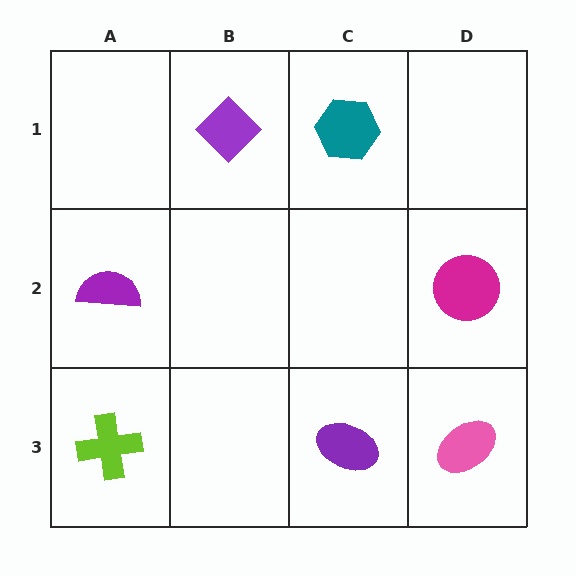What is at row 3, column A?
A lime cross.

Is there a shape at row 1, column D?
No, that cell is empty.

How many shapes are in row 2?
2 shapes.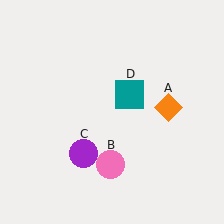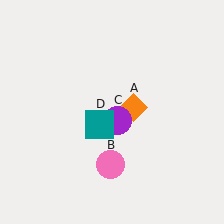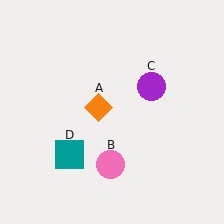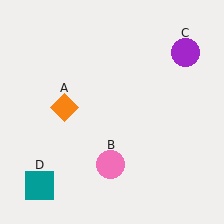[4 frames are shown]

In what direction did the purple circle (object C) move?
The purple circle (object C) moved up and to the right.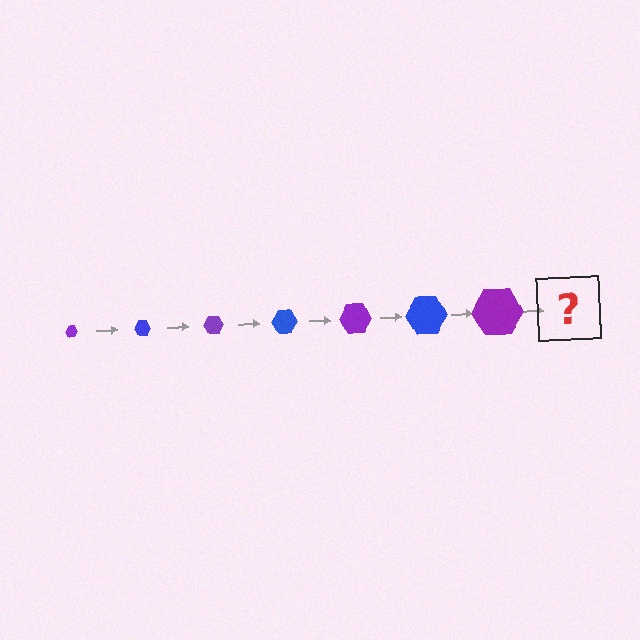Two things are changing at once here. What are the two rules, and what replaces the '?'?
The two rules are that the hexagon grows larger each step and the color cycles through purple and blue. The '?' should be a blue hexagon, larger than the previous one.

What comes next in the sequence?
The next element should be a blue hexagon, larger than the previous one.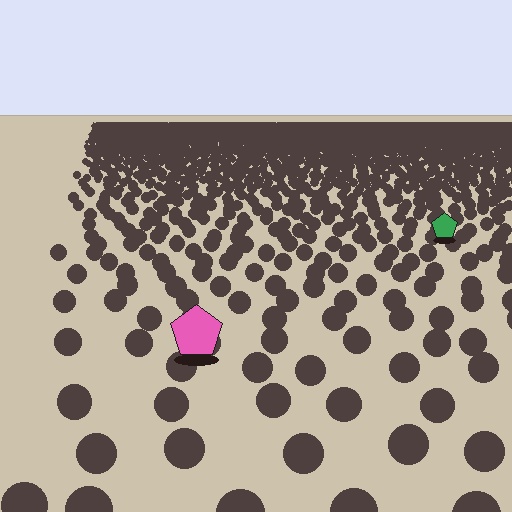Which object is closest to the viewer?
The pink pentagon is closest. The texture marks near it are larger and more spread out.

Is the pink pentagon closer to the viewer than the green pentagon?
Yes. The pink pentagon is closer — you can tell from the texture gradient: the ground texture is coarser near it.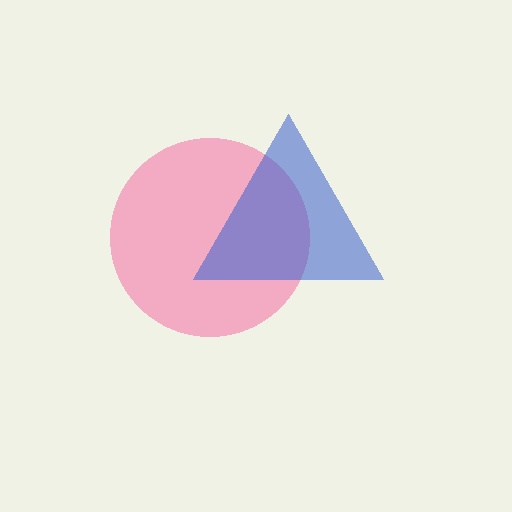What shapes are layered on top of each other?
The layered shapes are: a pink circle, a blue triangle.